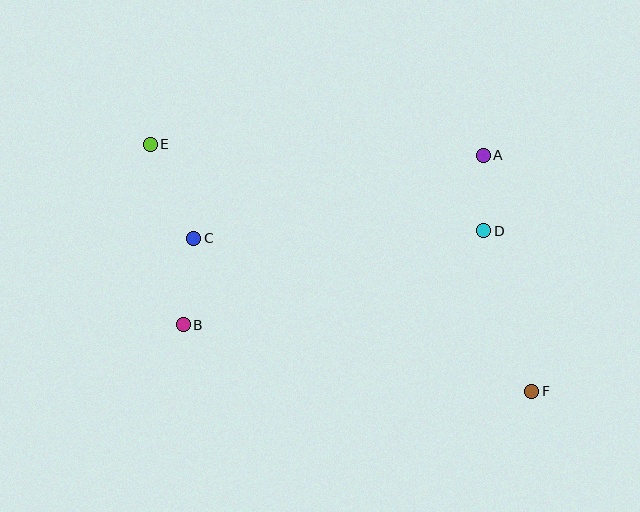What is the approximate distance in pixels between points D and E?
The distance between D and E is approximately 344 pixels.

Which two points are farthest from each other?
Points E and F are farthest from each other.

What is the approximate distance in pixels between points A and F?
The distance between A and F is approximately 241 pixels.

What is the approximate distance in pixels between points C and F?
The distance between C and F is approximately 371 pixels.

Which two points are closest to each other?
Points A and D are closest to each other.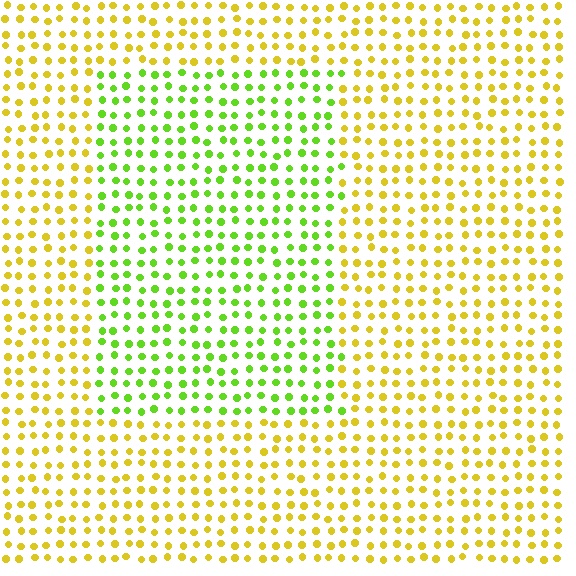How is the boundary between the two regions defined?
The boundary is defined purely by a slight shift in hue (about 46 degrees). Spacing, size, and orientation are identical on both sides.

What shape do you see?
I see a rectangle.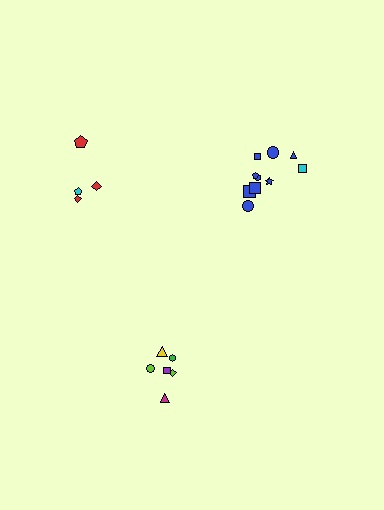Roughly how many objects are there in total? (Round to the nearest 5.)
Roughly 20 objects in total.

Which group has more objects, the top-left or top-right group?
The top-right group.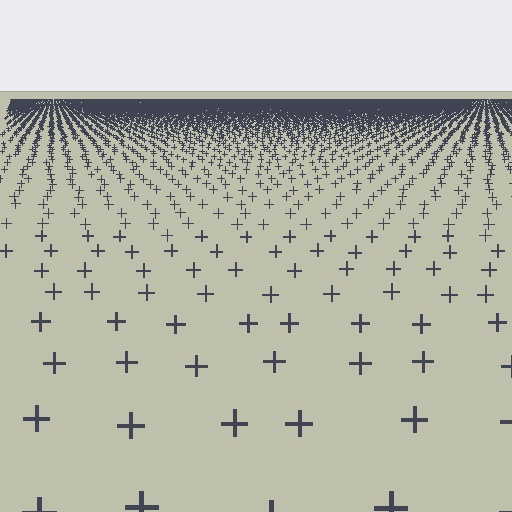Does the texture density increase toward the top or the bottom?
Density increases toward the top.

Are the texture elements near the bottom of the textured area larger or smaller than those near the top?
Larger. Near the bottom, elements are closer to the viewer and appear at a bigger on-screen size.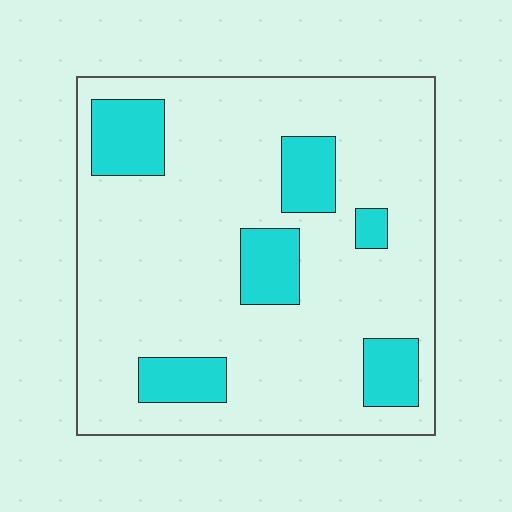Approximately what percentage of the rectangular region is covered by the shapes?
Approximately 20%.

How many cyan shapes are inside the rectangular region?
6.